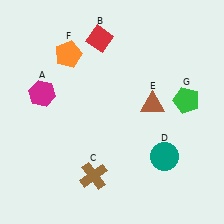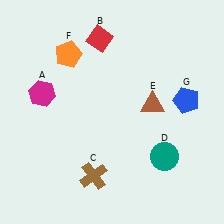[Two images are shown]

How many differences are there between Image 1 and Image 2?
There is 1 difference between the two images.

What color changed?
The pentagon (G) changed from green in Image 1 to blue in Image 2.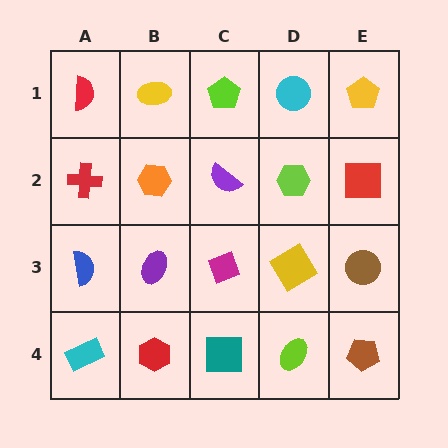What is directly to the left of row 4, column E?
A lime ellipse.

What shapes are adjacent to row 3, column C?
A purple semicircle (row 2, column C), a teal square (row 4, column C), a purple ellipse (row 3, column B), a yellow diamond (row 3, column D).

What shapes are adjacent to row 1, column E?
A red square (row 2, column E), a cyan circle (row 1, column D).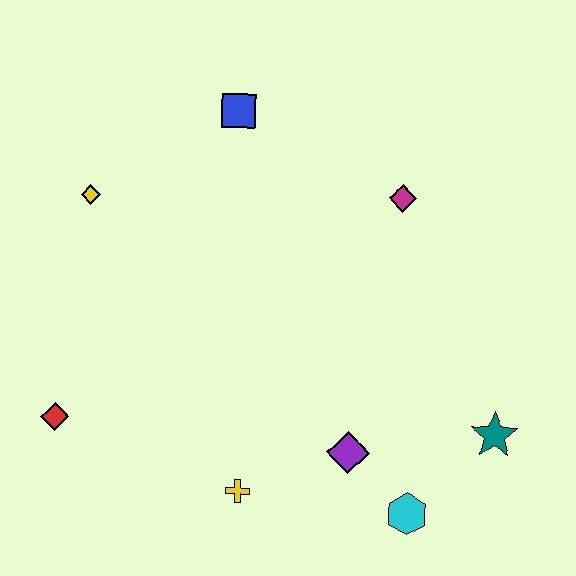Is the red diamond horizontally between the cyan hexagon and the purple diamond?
No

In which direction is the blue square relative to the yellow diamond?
The blue square is to the right of the yellow diamond.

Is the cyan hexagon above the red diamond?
No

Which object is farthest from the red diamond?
The teal star is farthest from the red diamond.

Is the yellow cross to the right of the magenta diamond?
No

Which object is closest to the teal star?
The cyan hexagon is closest to the teal star.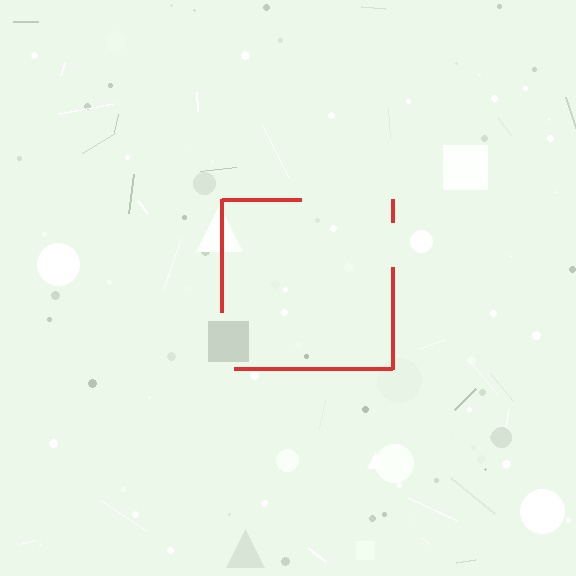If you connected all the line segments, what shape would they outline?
They would outline a square.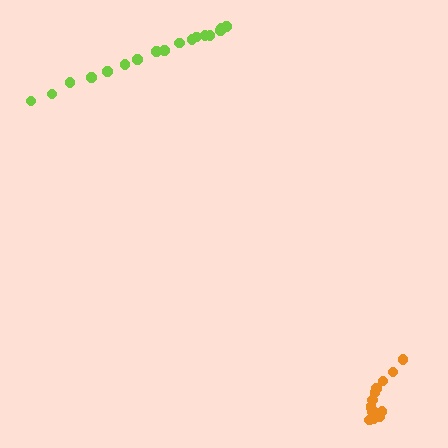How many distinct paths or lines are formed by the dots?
There are 2 distinct paths.